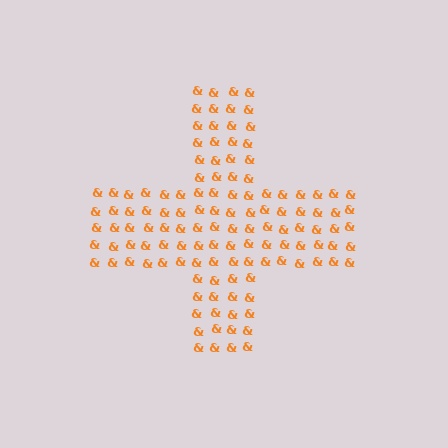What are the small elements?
The small elements are ampersands.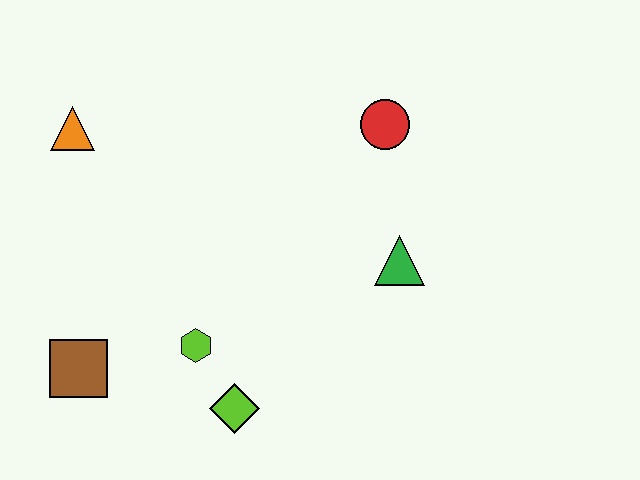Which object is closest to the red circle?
The green triangle is closest to the red circle.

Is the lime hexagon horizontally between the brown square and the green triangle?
Yes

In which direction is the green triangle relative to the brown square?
The green triangle is to the right of the brown square.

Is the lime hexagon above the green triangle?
No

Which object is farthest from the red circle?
The brown square is farthest from the red circle.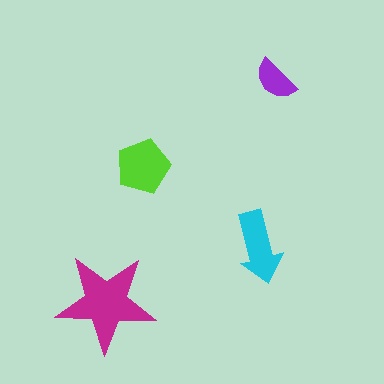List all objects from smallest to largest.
The purple semicircle, the cyan arrow, the lime pentagon, the magenta star.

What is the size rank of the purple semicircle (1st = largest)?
4th.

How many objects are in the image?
There are 4 objects in the image.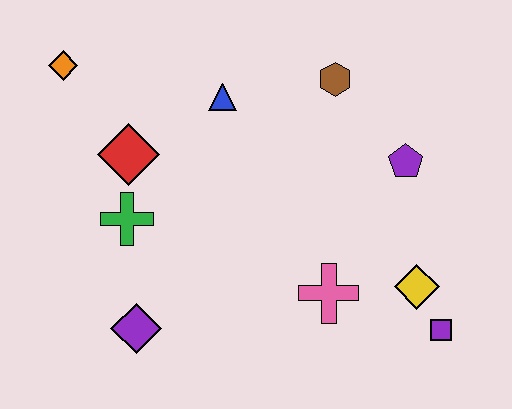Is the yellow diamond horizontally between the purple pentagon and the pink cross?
No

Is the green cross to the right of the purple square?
No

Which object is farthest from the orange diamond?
The purple square is farthest from the orange diamond.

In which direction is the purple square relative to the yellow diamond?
The purple square is below the yellow diamond.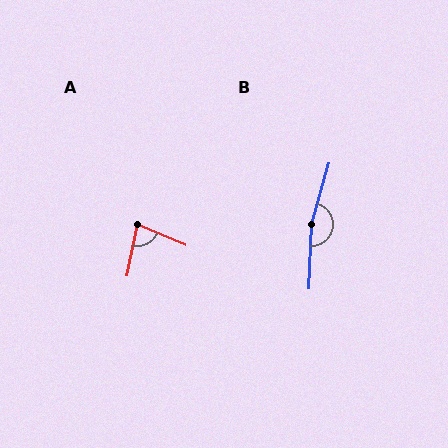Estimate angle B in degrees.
Approximately 166 degrees.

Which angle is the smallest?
A, at approximately 79 degrees.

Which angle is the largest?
B, at approximately 166 degrees.